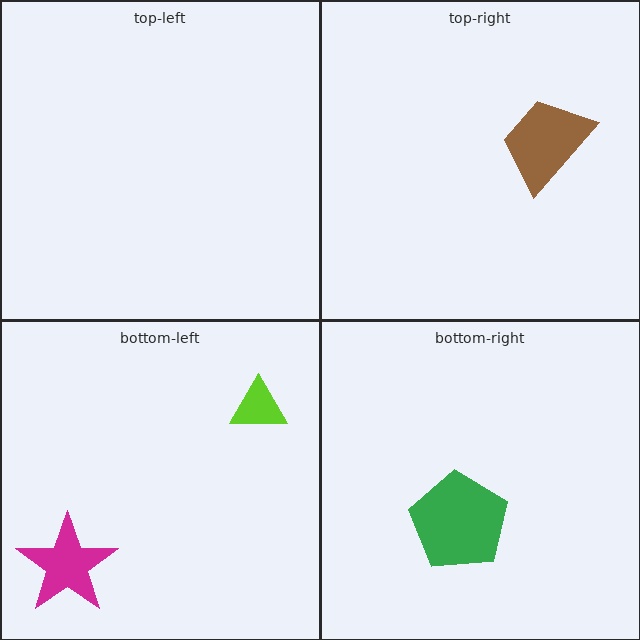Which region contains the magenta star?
The bottom-left region.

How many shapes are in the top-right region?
1.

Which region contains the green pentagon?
The bottom-right region.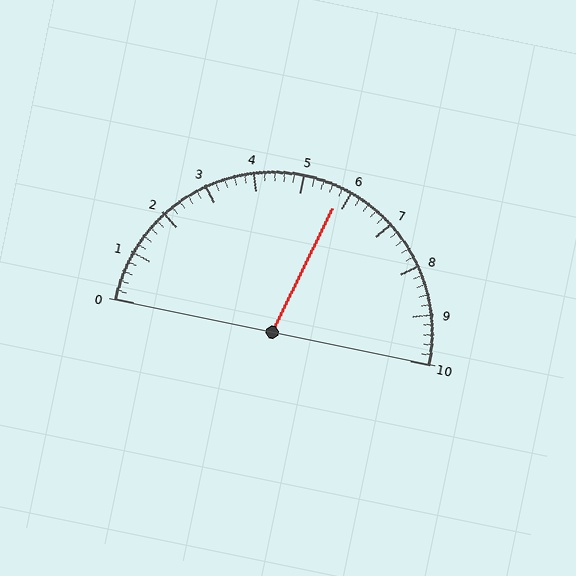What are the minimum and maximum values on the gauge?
The gauge ranges from 0 to 10.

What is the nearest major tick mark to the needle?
The nearest major tick mark is 6.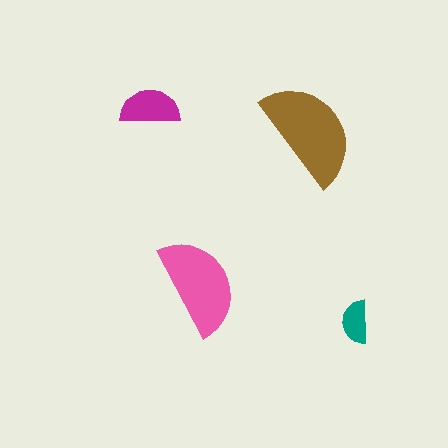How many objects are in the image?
There are 4 objects in the image.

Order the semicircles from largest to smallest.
the brown one, the pink one, the magenta one, the teal one.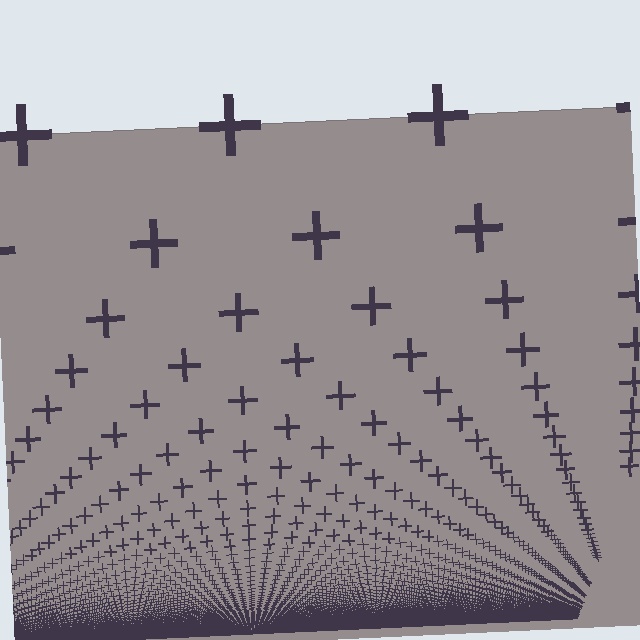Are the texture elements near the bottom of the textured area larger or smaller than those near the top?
Smaller. The gradient is inverted — elements near the bottom are smaller and denser.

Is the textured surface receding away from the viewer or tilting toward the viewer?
The surface appears to tilt toward the viewer. Texture elements get larger and sparser toward the top.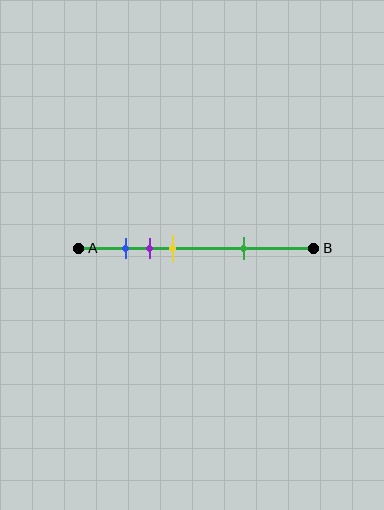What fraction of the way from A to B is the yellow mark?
The yellow mark is approximately 40% (0.4) of the way from A to B.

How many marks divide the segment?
There are 4 marks dividing the segment.